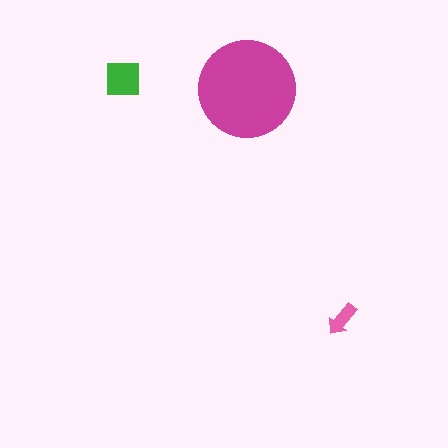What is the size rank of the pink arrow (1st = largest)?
3rd.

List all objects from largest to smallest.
The magenta circle, the green square, the pink arrow.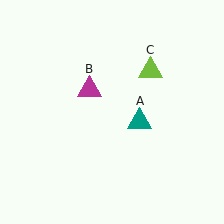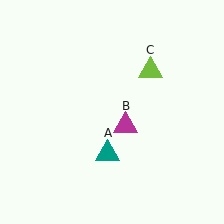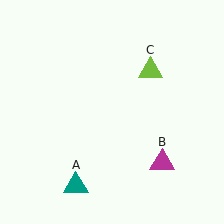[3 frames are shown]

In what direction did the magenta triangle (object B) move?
The magenta triangle (object B) moved down and to the right.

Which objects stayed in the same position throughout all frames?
Lime triangle (object C) remained stationary.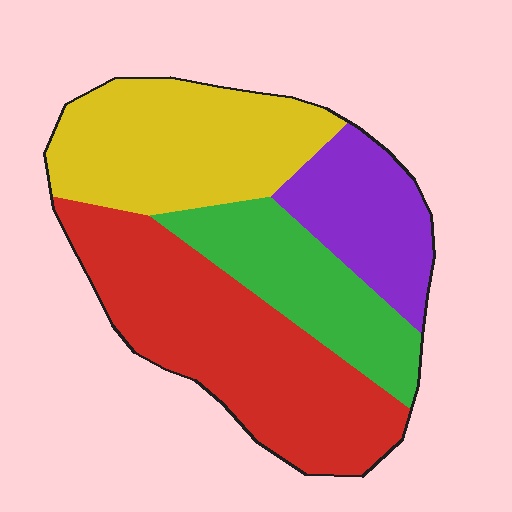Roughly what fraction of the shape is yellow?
Yellow takes up about one quarter (1/4) of the shape.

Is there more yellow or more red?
Red.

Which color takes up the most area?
Red, at roughly 35%.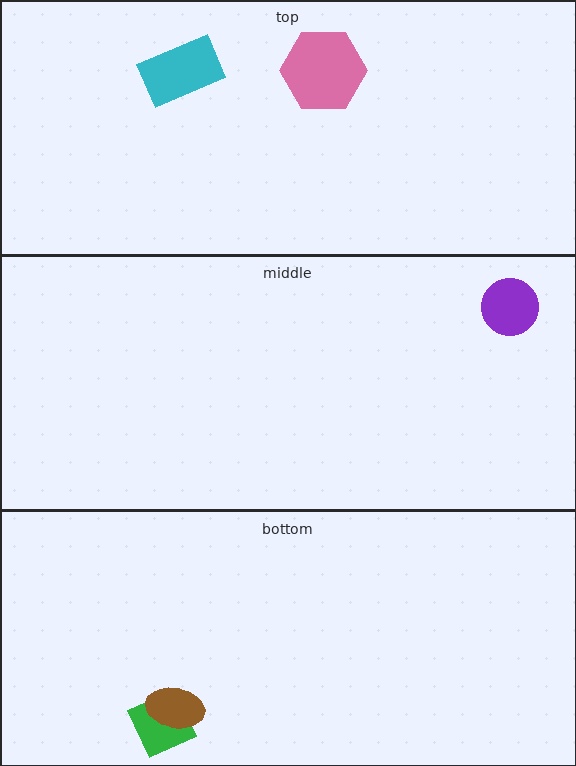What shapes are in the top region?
The pink hexagon, the cyan rectangle.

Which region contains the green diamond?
The bottom region.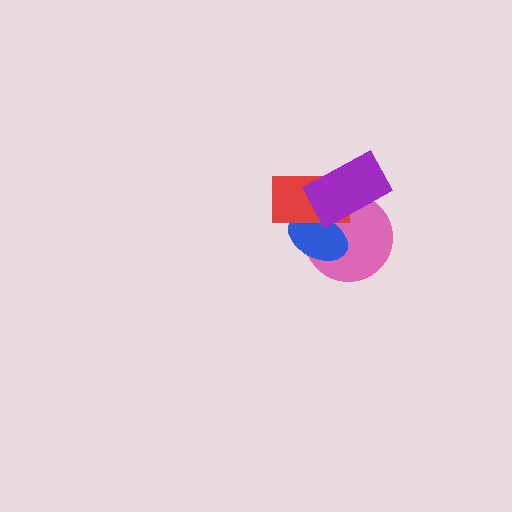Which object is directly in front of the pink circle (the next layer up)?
The blue ellipse is directly in front of the pink circle.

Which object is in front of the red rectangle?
The purple rectangle is in front of the red rectangle.